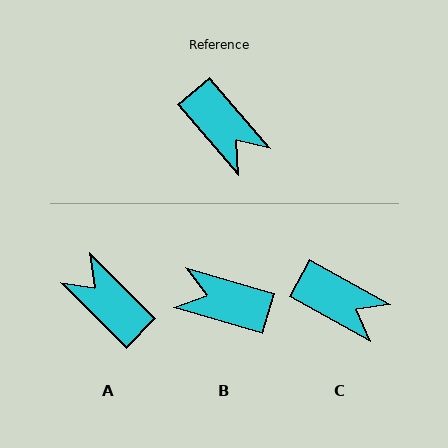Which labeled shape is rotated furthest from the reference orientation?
A, about 175 degrees away.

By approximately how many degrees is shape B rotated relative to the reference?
Approximately 147 degrees clockwise.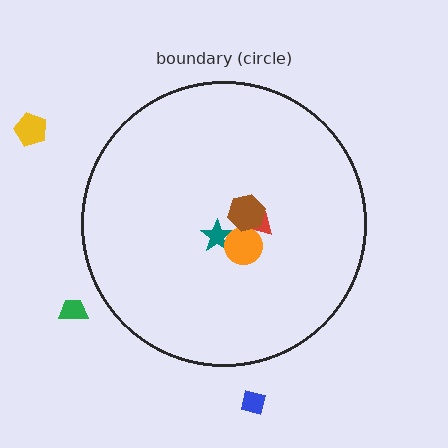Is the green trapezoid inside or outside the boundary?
Outside.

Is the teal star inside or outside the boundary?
Inside.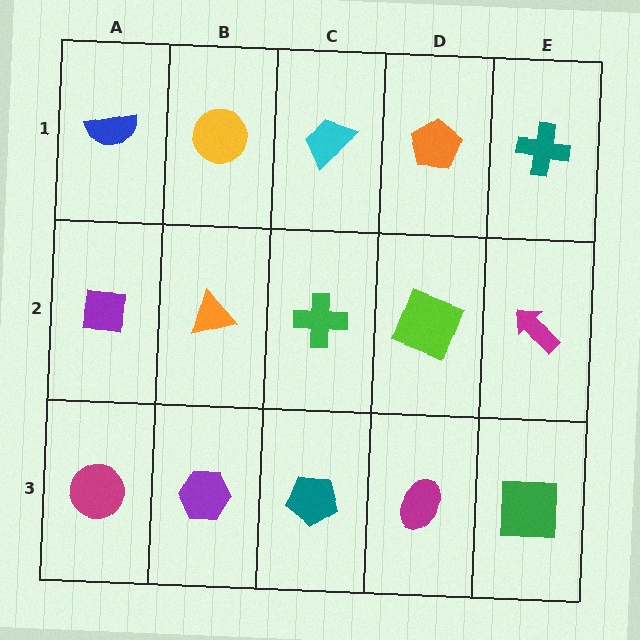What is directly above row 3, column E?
A magenta arrow.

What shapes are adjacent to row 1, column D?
A lime square (row 2, column D), a cyan trapezoid (row 1, column C), a teal cross (row 1, column E).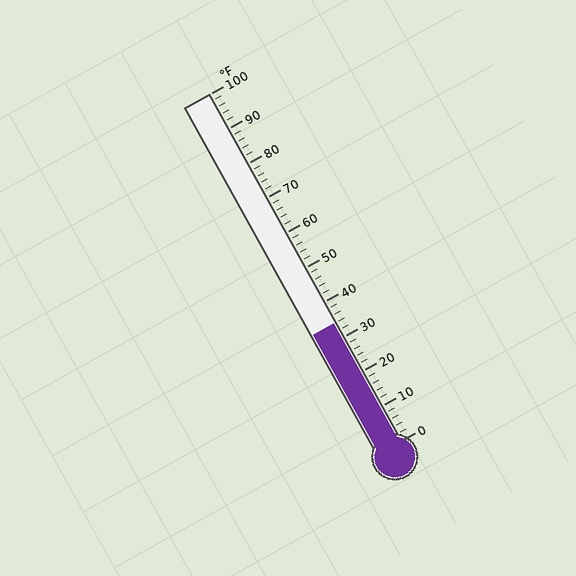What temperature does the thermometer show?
The thermometer shows approximately 34°F.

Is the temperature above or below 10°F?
The temperature is above 10°F.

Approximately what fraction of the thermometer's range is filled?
The thermometer is filled to approximately 35% of its range.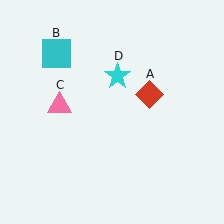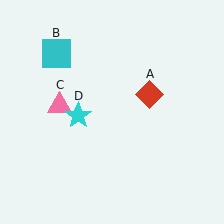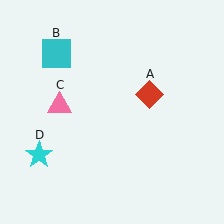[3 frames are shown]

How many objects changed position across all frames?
1 object changed position: cyan star (object D).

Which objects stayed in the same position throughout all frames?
Red diamond (object A) and cyan square (object B) and pink triangle (object C) remained stationary.